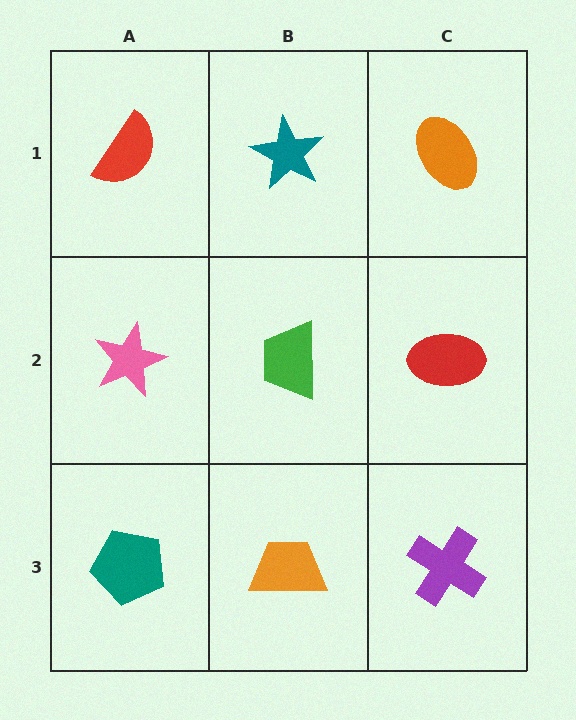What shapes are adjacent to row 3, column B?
A green trapezoid (row 2, column B), a teal pentagon (row 3, column A), a purple cross (row 3, column C).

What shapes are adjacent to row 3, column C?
A red ellipse (row 2, column C), an orange trapezoid (row 3, column B).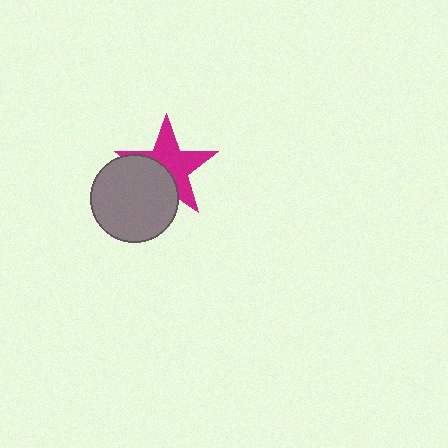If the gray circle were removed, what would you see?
You would see the complete magenta star.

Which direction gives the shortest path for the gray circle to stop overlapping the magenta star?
Moving toward the lower-left gives the shortest separation.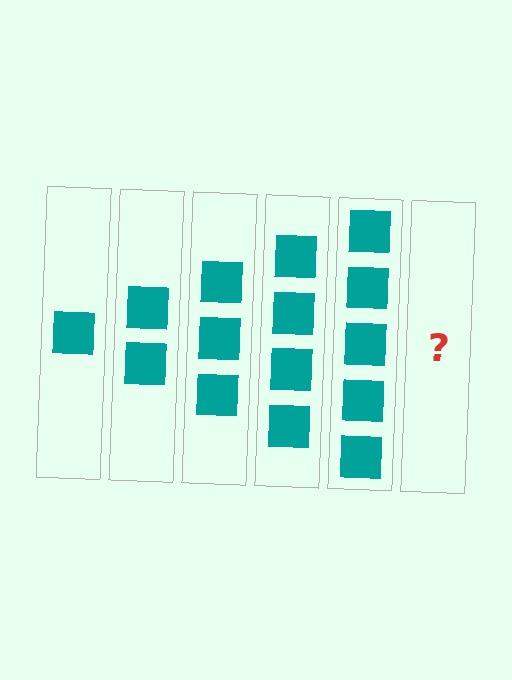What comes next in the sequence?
The next element should be 6 squares.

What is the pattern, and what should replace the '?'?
The pattern is that each step adds one more square. The '?' should be 6 squares.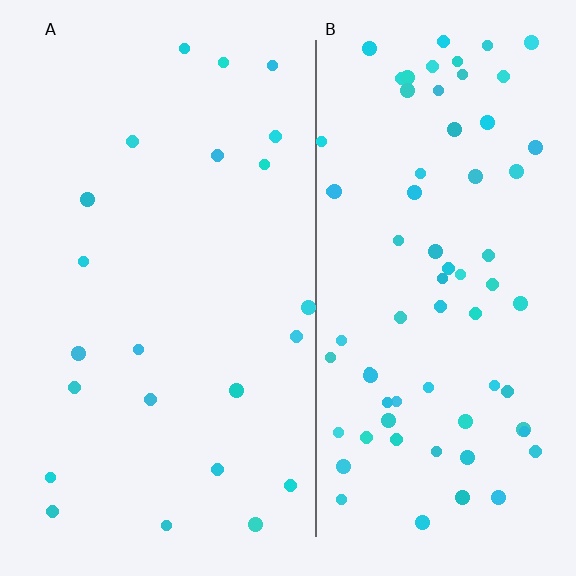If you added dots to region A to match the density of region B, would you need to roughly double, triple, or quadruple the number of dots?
Approximately triple.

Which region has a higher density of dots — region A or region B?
B (the right).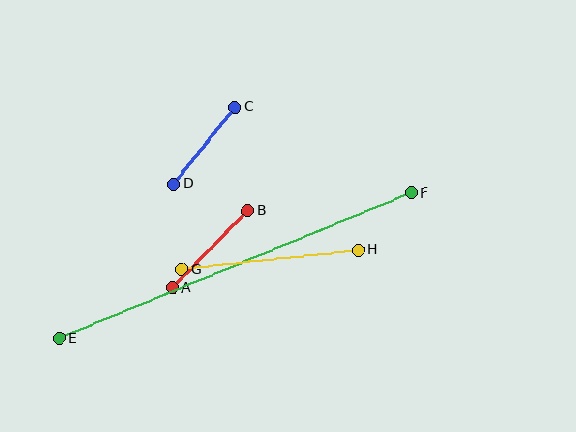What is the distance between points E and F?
The distance is approximately 382 pixels.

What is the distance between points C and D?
The distance is approximately 98 pixels.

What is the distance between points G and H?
The distance is approximately 178 pixels.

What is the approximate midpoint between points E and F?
The midpoint is at approximately (235, 265) pixels.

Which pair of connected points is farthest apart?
Points E and F are farthest apart.